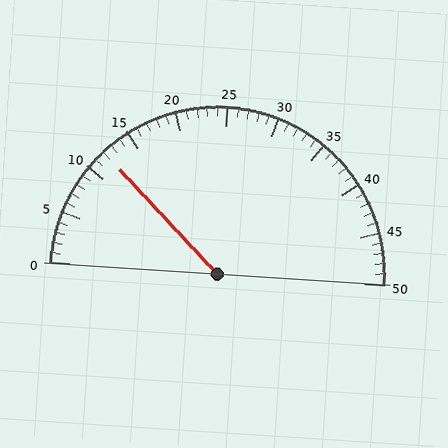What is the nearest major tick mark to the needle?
The nearest major tick mark is 10.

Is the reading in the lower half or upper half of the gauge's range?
The reading is in the lower half of the range (0 to 50).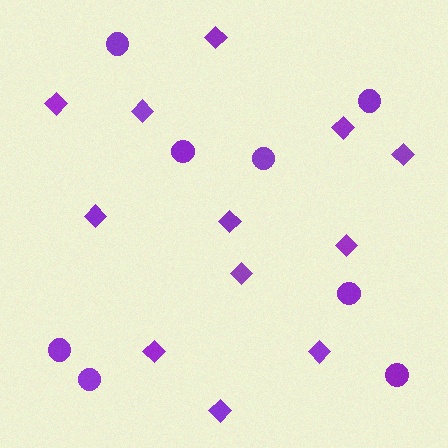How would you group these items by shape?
There are 2 groups: one group of circles (8) and one group of diamonds (12).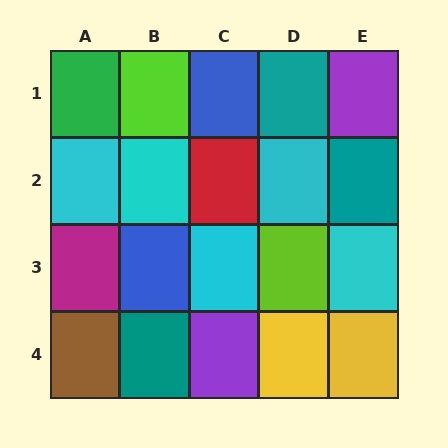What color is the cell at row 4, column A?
Brown.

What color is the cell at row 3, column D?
Lime.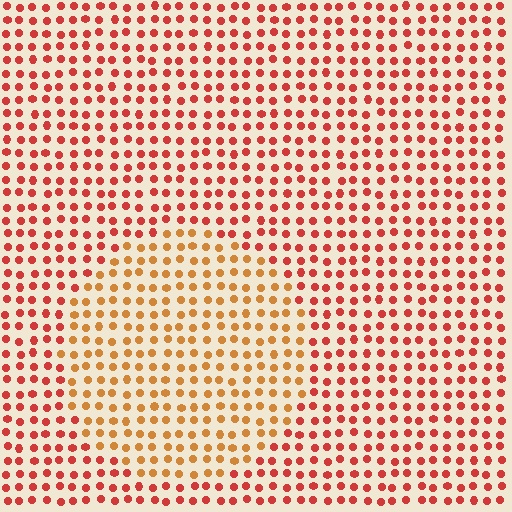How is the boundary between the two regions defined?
The boundary is defined purely by a slight shift in hue (about 31 degrees). Spacing, size, and orientation are identical on both sides.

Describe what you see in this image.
The image is filled with small red elements in a uniform arrangement. A circle-shaped region is visible where the elements are tinted to a slightly different hue, forming a subtle color boundary.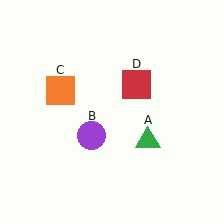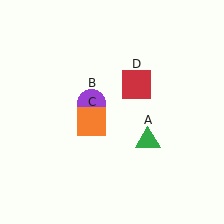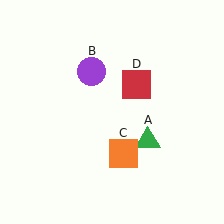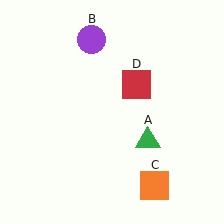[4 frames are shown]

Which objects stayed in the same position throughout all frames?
Green triangle (object A) and red square (object D) remained stationary.